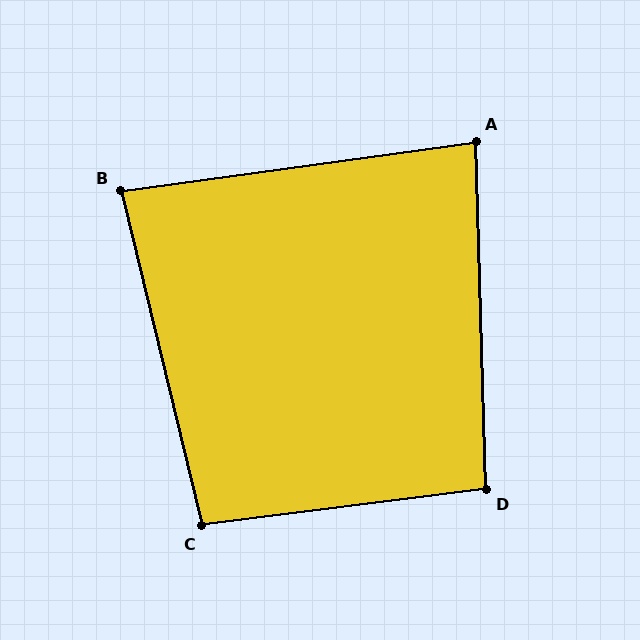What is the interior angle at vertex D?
Approximately 96 degrees (obtuse).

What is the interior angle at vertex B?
Approximately 84 degrees (acute).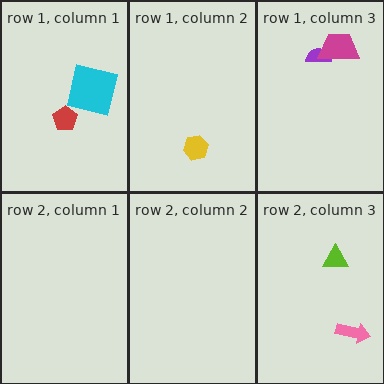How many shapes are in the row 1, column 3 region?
2.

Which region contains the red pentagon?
The row 1, column 1 region.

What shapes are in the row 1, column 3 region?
The purple semicircle, the magenta trapezoid.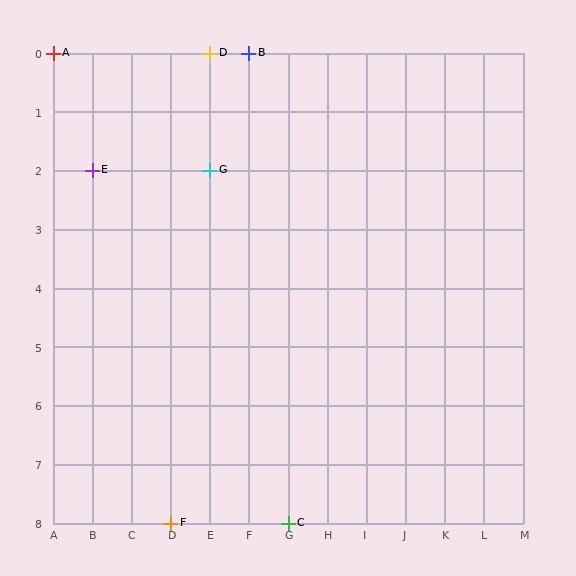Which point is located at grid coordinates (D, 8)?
Point F is at (D, 8).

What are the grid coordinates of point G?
Point G is at grid coordinates (E, 2).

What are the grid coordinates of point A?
Point A is at grid coordinates (A, 0).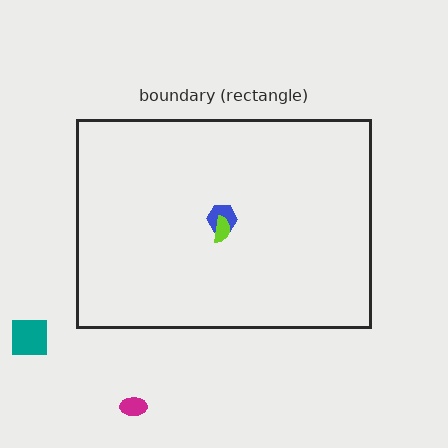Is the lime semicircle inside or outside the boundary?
Inside.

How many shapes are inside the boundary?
2 inside, 2 outside.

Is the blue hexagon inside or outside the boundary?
Inside.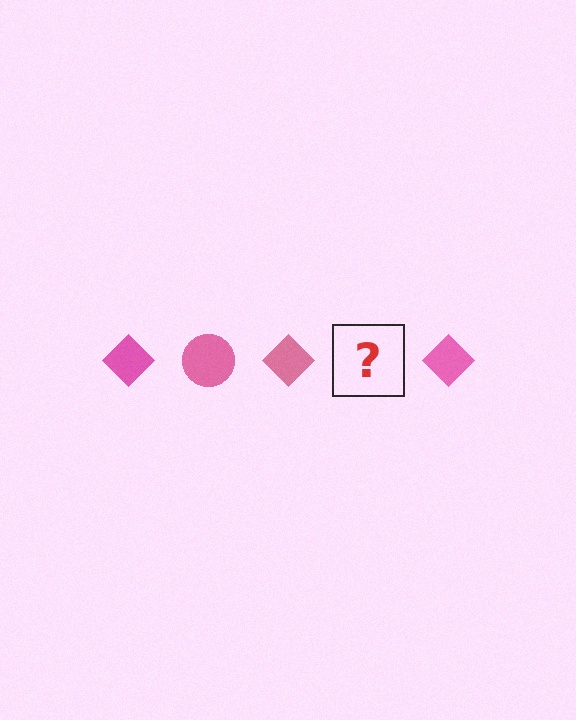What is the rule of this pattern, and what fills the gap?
The rule is that the pattern cycles through diamond, circle shapes in pink. The gap should be filled with a pink circle.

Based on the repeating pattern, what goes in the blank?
The blank should be a pink circle.